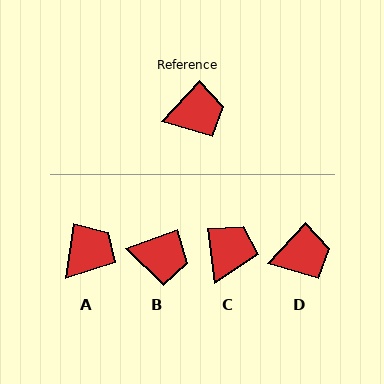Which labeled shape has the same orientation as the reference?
D.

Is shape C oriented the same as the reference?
No, it is off by about 50 degrees.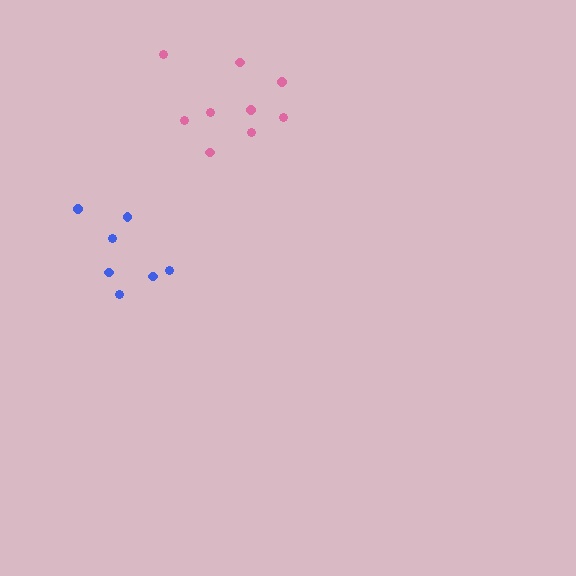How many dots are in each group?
Group 1: 7 dots, Group 2: 9 dots (16 total).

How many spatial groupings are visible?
There are 2 spatial groupings.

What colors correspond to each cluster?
The clusters are colored: blue, pink.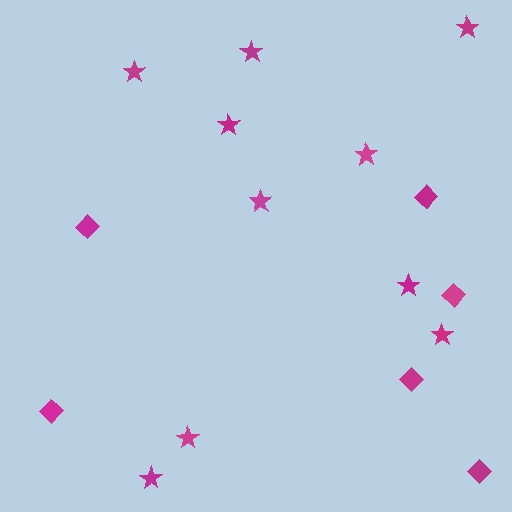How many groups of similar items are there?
There are 2 groups: one group of diamonds (6) and one group of stars (10).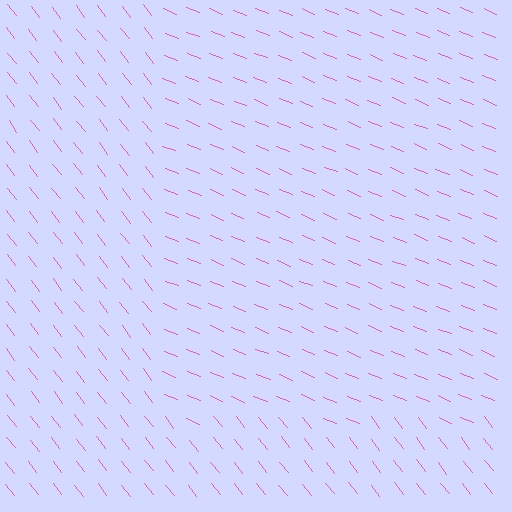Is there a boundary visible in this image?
Yes, there is a texture boundary formed by a change in line orientation.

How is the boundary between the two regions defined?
The boundary is defined purely by a change in line orientation (approximately 30 degrees difference). All lines are the same color and thickness.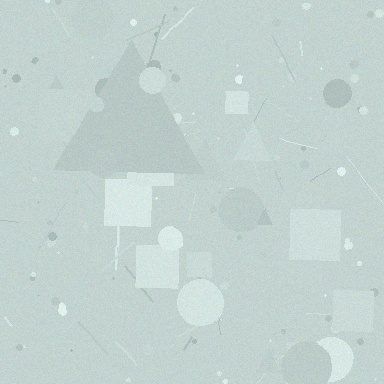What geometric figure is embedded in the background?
A triangle is embedded in the background.